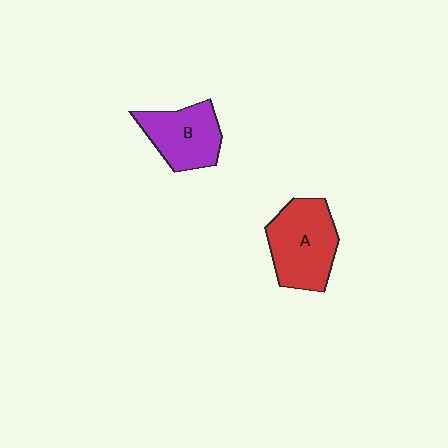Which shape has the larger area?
Shape A (red).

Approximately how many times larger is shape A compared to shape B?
Approximately 1.3 times.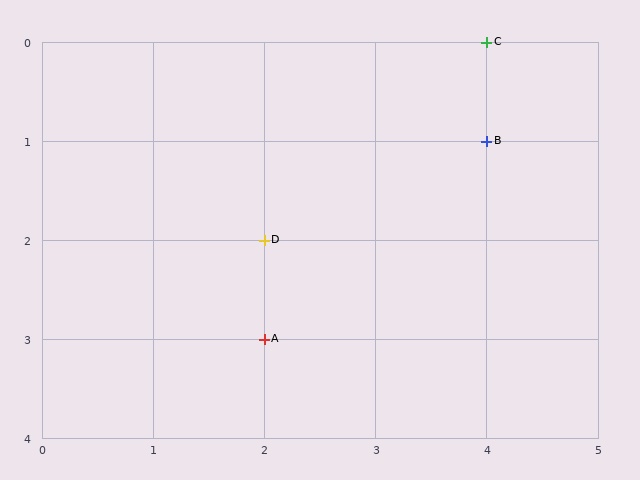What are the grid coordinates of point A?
Point A is at grid coordinates (2, 3).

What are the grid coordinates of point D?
Point D is at grid coordinates (2, 2).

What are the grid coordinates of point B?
Point B is at grid coordinates (4, 1).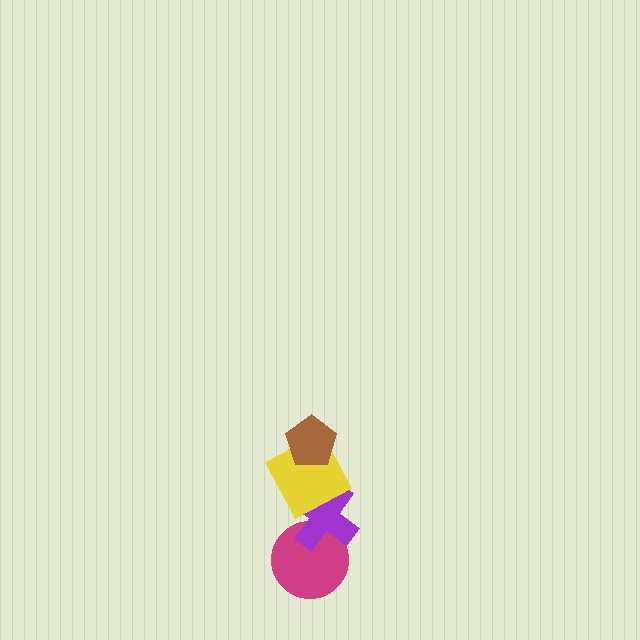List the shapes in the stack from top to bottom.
From top to bottom: the brown pentagon, the yellow square, the purple cross, the magenta circle.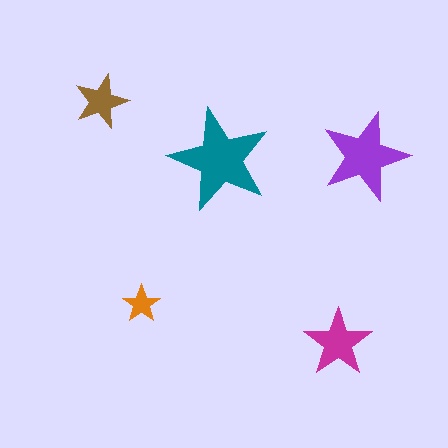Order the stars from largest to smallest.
the teal one, the purple one, the magenta one, the brown one, the orange one.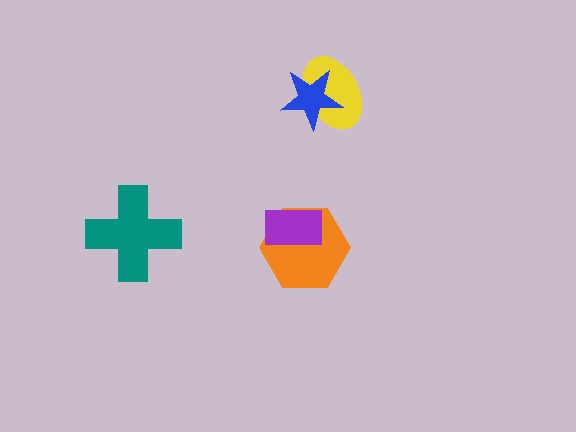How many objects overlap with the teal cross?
0 objects overlap with the teal cross.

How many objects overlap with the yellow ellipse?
1 object overlaps with the yellow ellipse.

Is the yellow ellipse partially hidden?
Yes, it is partially covered by another shape.